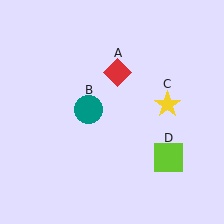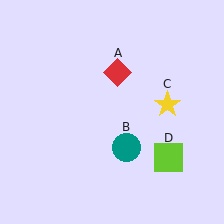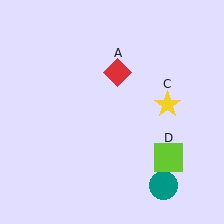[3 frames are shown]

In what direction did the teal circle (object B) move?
The teal circle (object B) moved down and to the right.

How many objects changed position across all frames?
1 object changed position: teal circle (object B).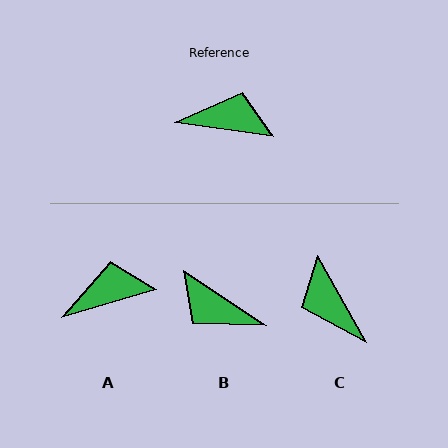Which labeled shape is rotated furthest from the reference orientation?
B, about 155 degrees away.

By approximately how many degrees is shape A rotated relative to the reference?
Approximately 25 degrees counter-clockwise.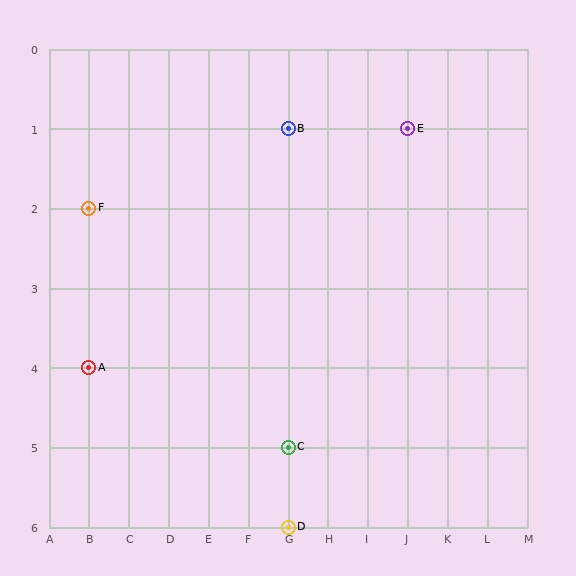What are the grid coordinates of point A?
Point A is at grid coordinates (B, 4).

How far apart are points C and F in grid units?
Points C and F are 5 columns and 3 rows apart (about 5.8 grid units diagonally).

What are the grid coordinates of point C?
Point C is at grid coordinates (G, 5).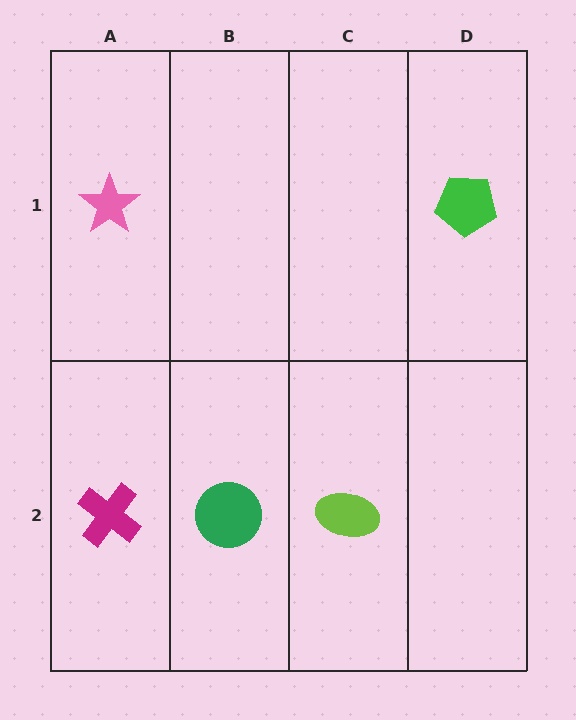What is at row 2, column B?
A green circle.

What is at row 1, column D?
A green pentagon.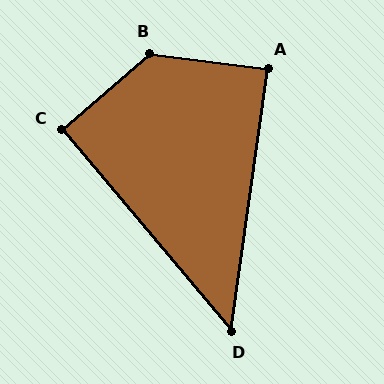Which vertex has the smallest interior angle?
D, at approximately 48 degrees.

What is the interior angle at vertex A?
Approximately 89 degrees (approximately right).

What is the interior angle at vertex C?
Approximately 91 degrees (approximately right).